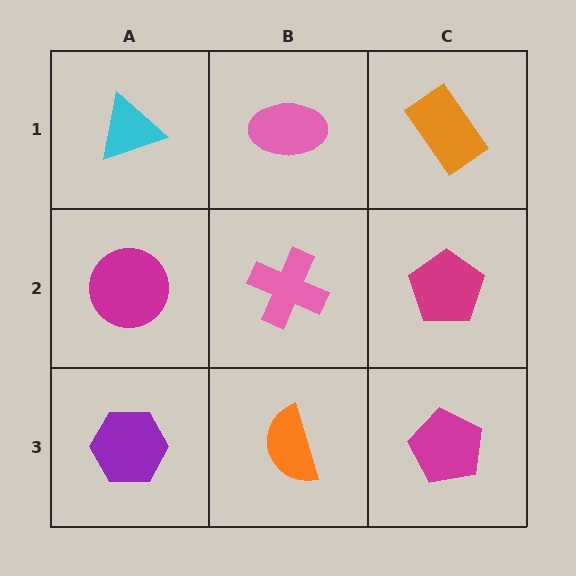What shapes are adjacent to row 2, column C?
An orange rectangle (row 1, column C), a magenta pentagon (row 3, column C), a pink cross (row 2, column B).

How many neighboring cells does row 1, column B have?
3.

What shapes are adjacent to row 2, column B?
A pink ellipse (row 1, column B), an orange semicircle (row 3, column B), a magenta circle (row 2, column A), a magenta pentagon (row 2, column C).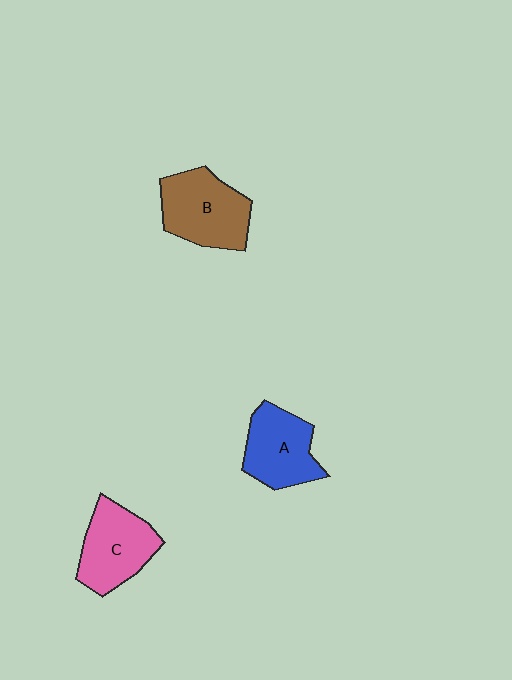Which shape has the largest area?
Shape B (brown).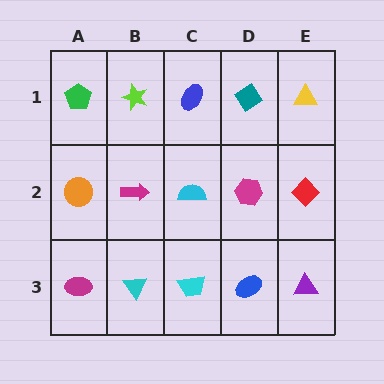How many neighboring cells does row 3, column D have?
3.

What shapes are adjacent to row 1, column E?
A red diamond (row 2, column E), a teal diamond (row 1, column D).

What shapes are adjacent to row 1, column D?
A magenta hexagon (row 2, column D), a blue ellipse (row 1, column C), a yellow triangle (row 1, column E).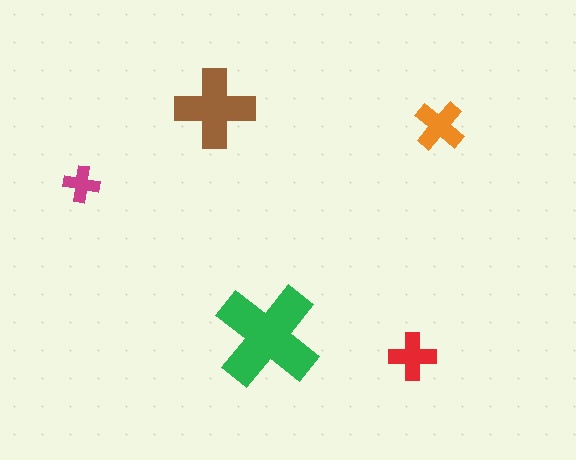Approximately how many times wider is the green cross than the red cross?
About 2 times wider.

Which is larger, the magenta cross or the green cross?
The green one.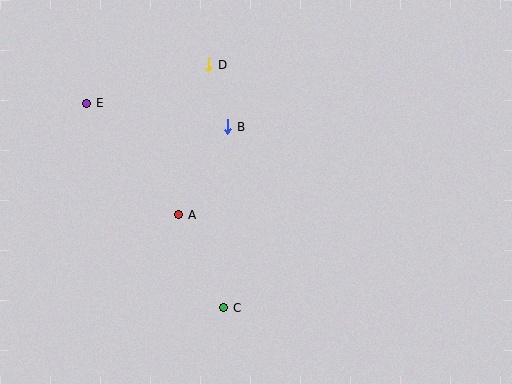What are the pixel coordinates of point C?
Point C is at (224, 308).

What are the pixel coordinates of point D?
Point D is at (209, 65).